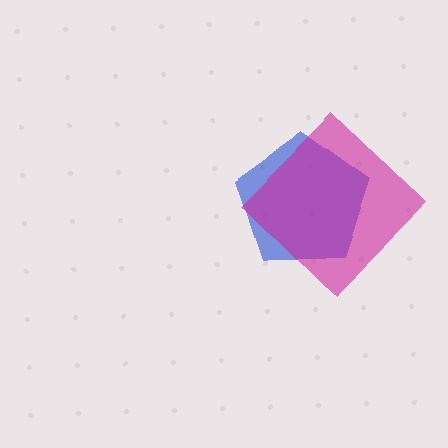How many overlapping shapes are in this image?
There are 2 overlapping shapes in the image.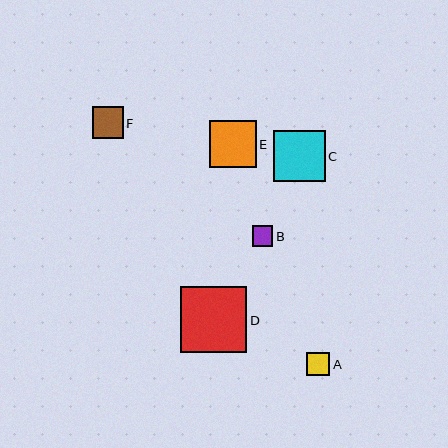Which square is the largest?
Square D is the largest with a size of approximately 66 pixels.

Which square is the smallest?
Square B is the smallest with a size of approximately 20 pixels.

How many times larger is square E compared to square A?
Square E is approximately 2.0 times the size of square A.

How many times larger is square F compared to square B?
Square F is approximately 1.5 times the size of square B.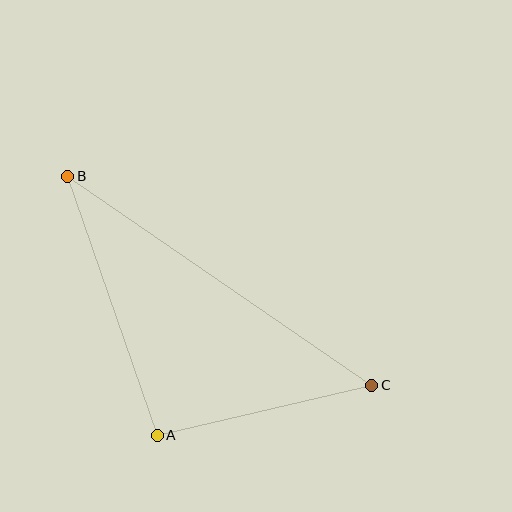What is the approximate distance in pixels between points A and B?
The distance between A and B is approximately 274 pixels.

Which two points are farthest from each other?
Points B and C are farthest from each other.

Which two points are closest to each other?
Points A and C are closest to each other.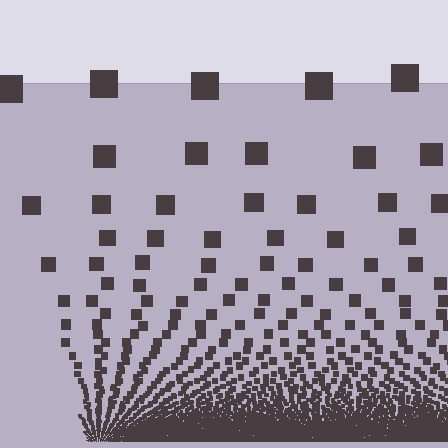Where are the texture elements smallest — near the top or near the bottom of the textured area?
Near the bottom.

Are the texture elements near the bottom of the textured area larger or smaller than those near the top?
Smaller. The gradient is inverted — elements near the bottom are smaller and denser.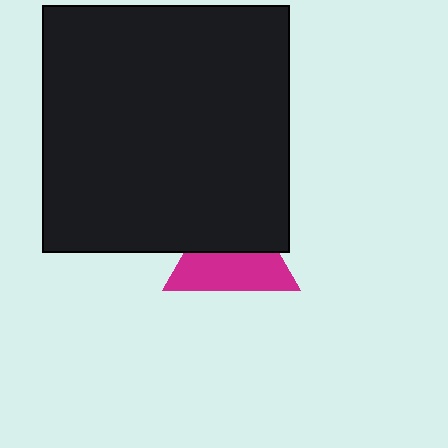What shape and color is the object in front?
The object in front is a black square.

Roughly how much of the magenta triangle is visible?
About half of it is visible (roughly 53%).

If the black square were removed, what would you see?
You would see the complete magenta triangle.